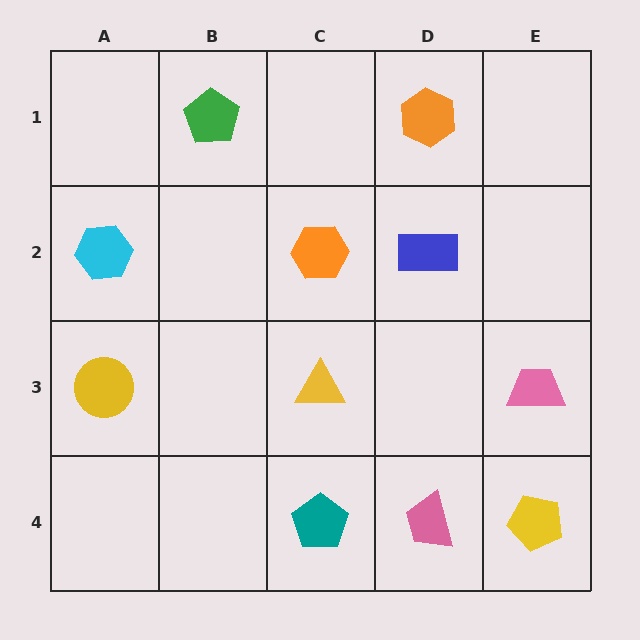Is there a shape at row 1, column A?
No, that cell is empty.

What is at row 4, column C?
A teal pentagon.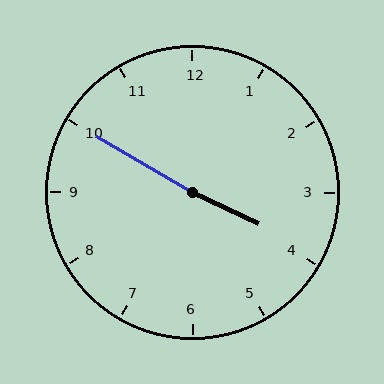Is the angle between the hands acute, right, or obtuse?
It is obtuse.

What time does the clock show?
3:50.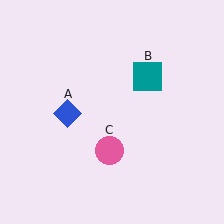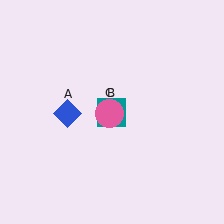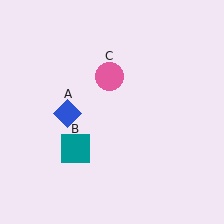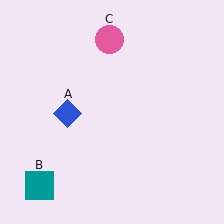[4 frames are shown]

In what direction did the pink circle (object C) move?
The pink circle (object C) moved up.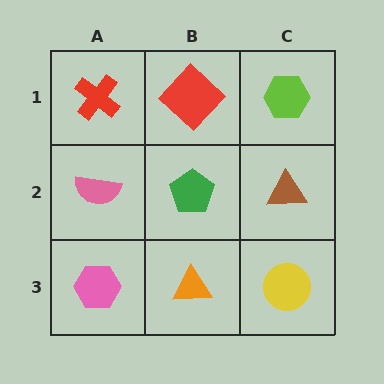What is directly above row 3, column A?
A pink semicircle.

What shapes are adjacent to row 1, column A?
A pink semicircle (row 2, column A), a red diamond (row 1, column B).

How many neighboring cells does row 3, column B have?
3.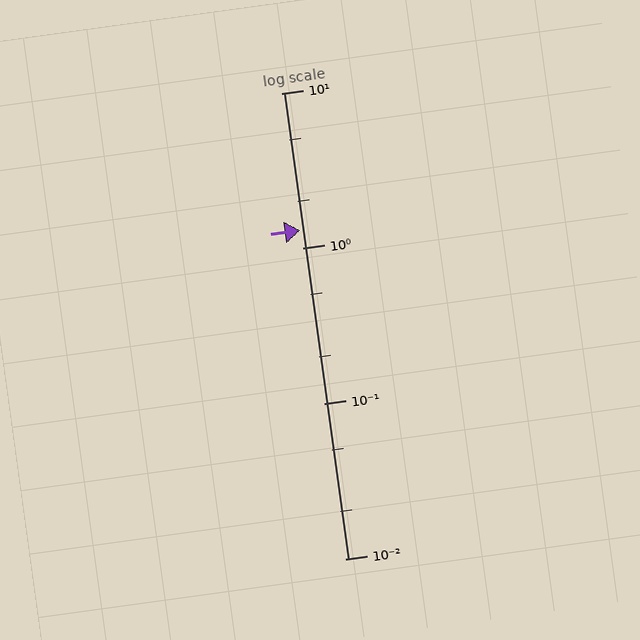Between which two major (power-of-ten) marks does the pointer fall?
The pointer is between 1 and 10.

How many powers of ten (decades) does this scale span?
The scale spans 3 decades, from 0.01 to 10.